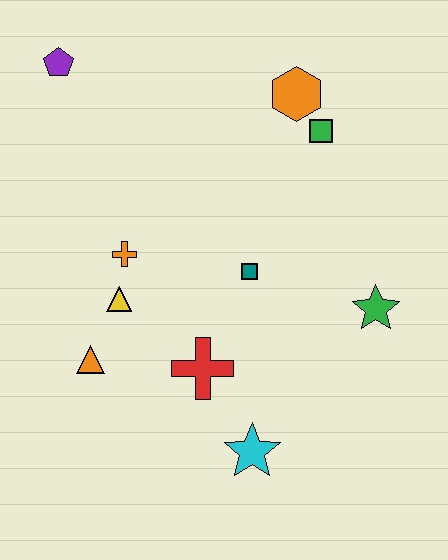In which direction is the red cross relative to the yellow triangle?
The red cross is to the right of the yellow triangle.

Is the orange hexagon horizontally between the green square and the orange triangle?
Yes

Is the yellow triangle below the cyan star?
No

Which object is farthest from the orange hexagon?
The cyan star is farthest from the orange hexagon.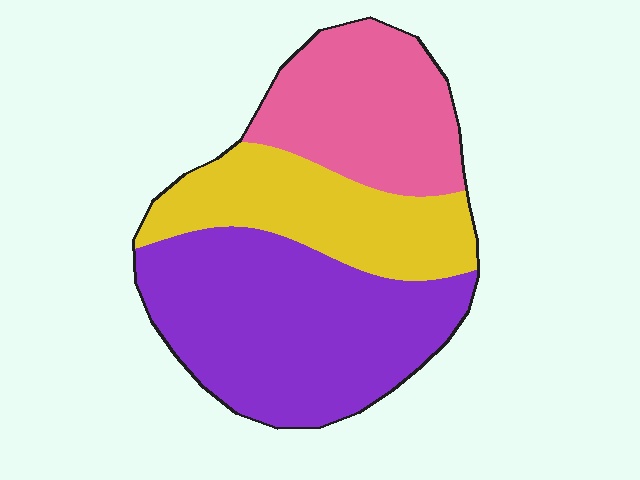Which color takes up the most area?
Purple, at roughly 45%.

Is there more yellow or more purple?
Purple.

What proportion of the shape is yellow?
Yellow covers 26% of the shape.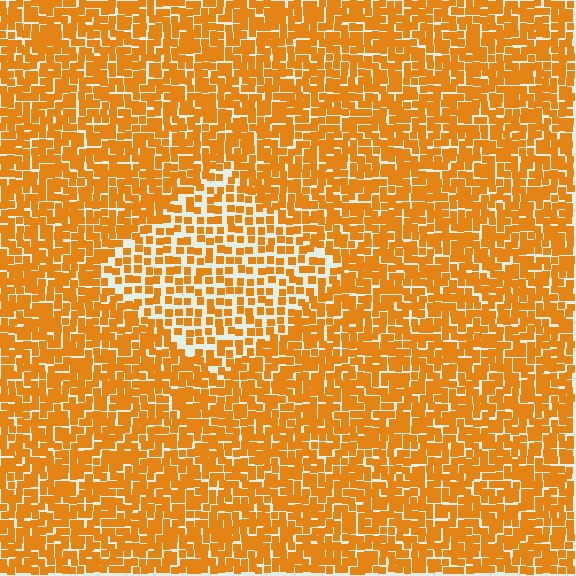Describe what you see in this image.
The image contains small orange elements arranged at two different densities. A diamond-shaped region is visible where the elements are less densely packed than the surrounding area.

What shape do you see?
I see a diamond.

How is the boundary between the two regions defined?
The boundary is defined by a change in element density (approximately 1.7x ratio). All elements are the same color, size, and shape.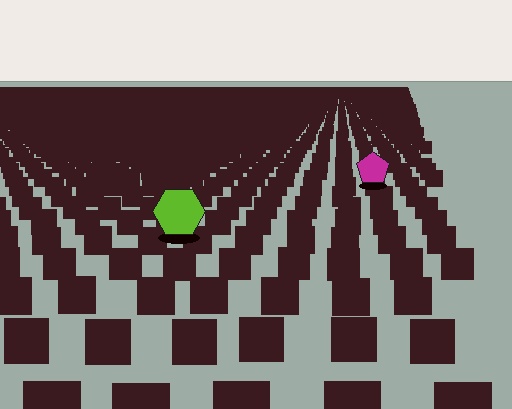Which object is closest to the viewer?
The lime hexagon is closest. The texture marks near it are larger and more spread out.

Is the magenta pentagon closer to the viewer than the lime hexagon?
No. The lime hexagon is closer — you can tell from the texture gradient: the ground texture is coarser near it.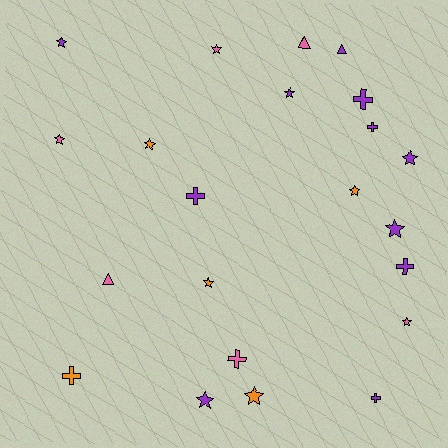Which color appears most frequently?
Purple, with 11 objects.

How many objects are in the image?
There are 22 objects.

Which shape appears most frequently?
Star, with 12 objects.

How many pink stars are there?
There are 3 pink stars.